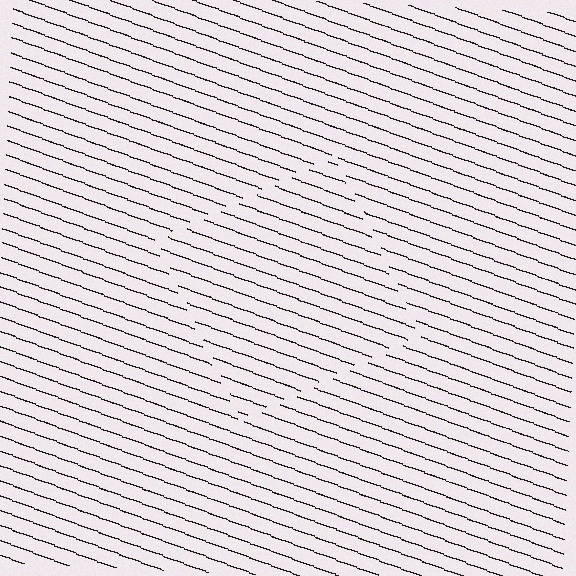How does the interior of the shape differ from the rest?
The interior of the shape contains the same grating, shifted by half a period — the contour is defined by the phase discontinuity where line-ends from the inner and outer gratings abut.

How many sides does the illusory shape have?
4 sides — the line-ends trace a square.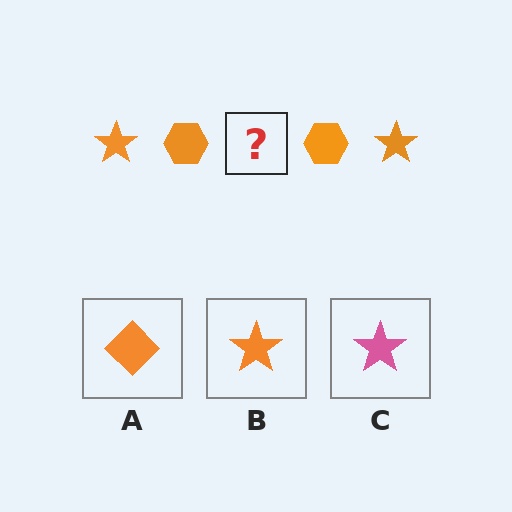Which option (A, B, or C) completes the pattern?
B.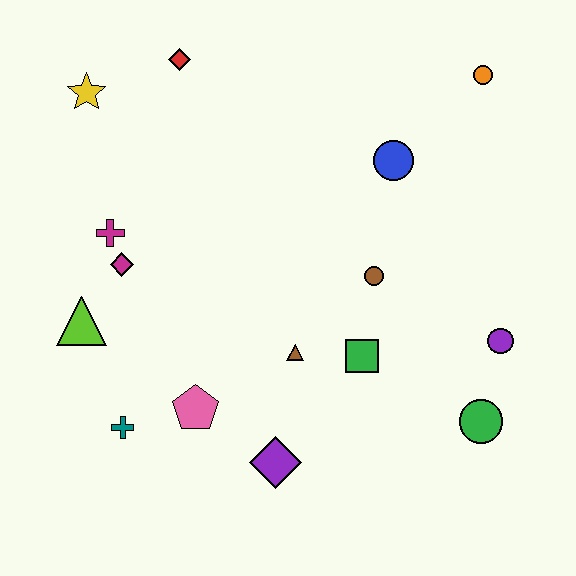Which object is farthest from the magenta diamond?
The orange circle is farthest from the magenta diamond.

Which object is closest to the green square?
The brown triangle is closest to the green square.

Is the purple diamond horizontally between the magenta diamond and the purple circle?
Yes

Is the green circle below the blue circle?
Yes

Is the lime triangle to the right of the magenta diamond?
No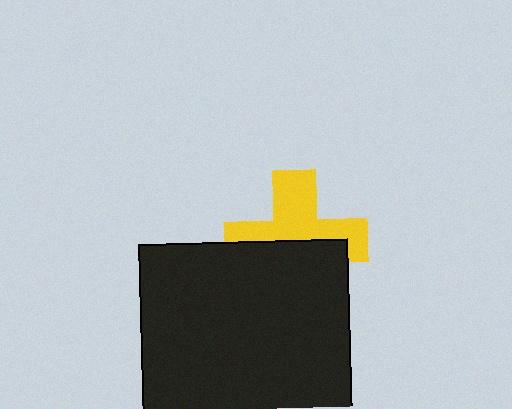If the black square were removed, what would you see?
You would see the complete yellow cross.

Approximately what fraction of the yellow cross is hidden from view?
Roughly 48% of the yellow cross is hidden behind the black square.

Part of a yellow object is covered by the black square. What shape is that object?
It is a cross.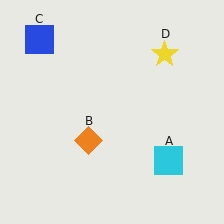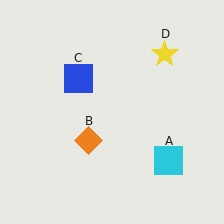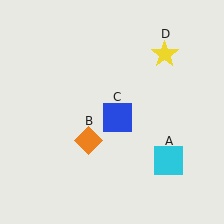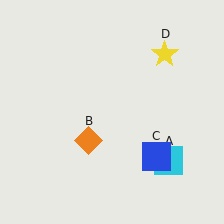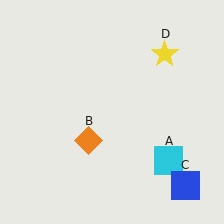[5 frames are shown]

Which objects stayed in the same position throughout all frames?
Cyan square (object A) and orange diamond (object B) and yellow star (object D) remained stationary.